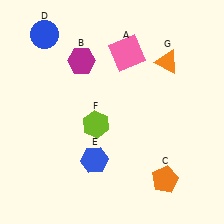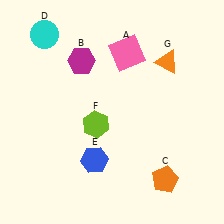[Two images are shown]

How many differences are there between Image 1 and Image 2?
There is 1 difference between the two images.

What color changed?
The circle (D) changed from blue in Image 1 to cyan in Image 2.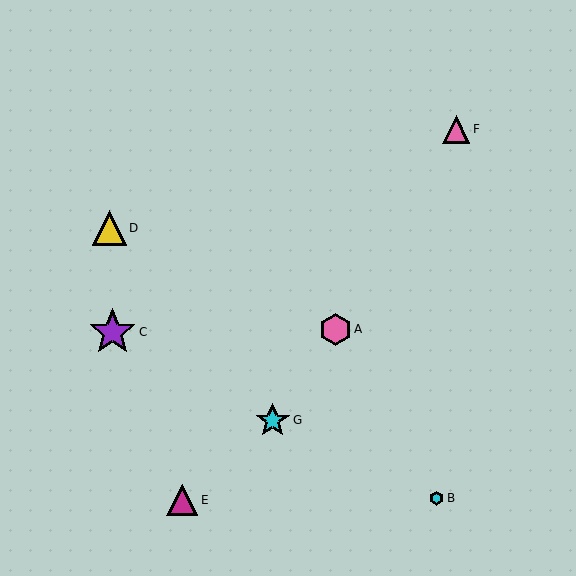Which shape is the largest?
The purple star (labeled C) is the largest.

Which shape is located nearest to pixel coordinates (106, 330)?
The purple star (labeled C) at (112, 332) is nearest to that location.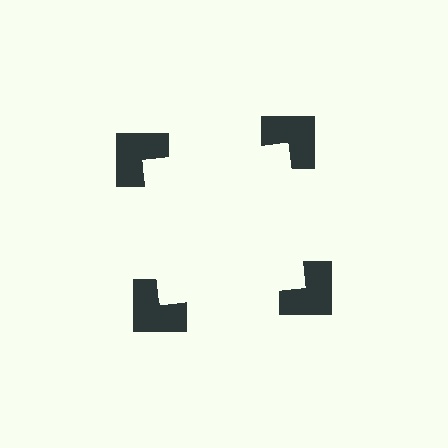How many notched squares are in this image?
There are 4 — one at each vertex of the illusory square.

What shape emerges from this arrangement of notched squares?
An illusory square — its edges are inferred from the aligned wedge cuts in the notched squares, not physically drawn.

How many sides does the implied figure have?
4 sides.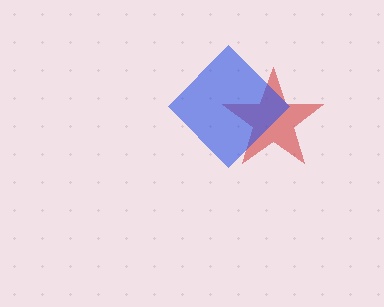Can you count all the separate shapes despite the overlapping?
Yes, there are 2 separate shapes.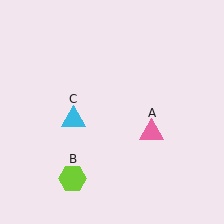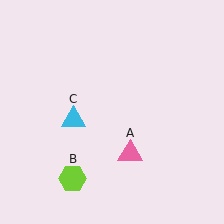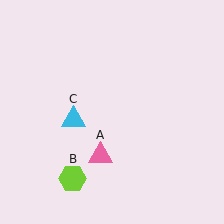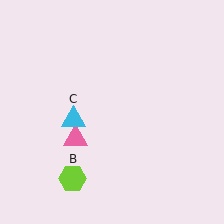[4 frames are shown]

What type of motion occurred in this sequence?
The pink triangle (object A) rotated clockwise around the center of the scene.